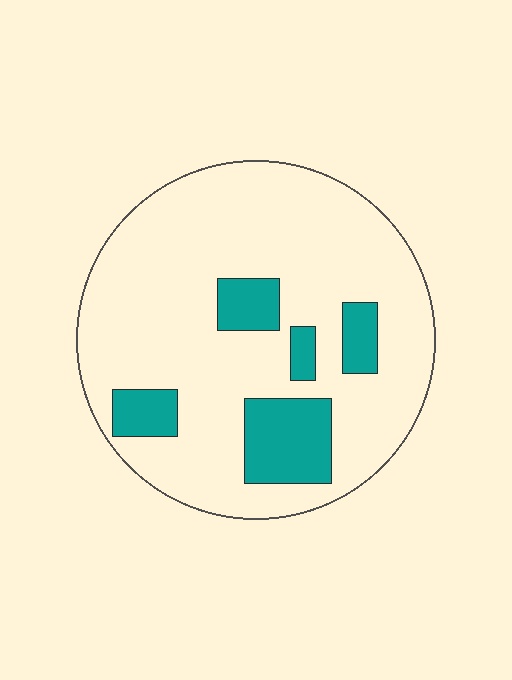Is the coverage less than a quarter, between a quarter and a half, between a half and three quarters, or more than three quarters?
Less than a quarter.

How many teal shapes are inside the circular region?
5.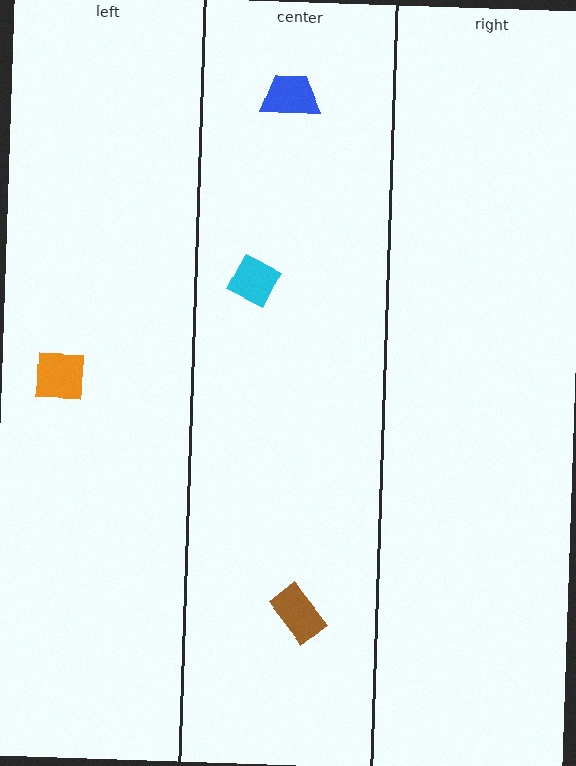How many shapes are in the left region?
1.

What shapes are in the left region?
The orange square.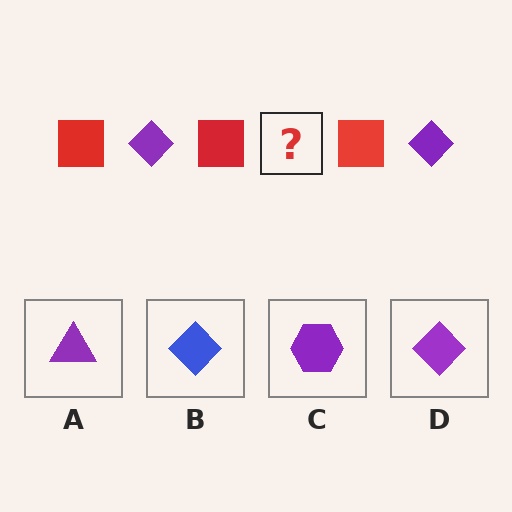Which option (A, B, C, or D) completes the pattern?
D.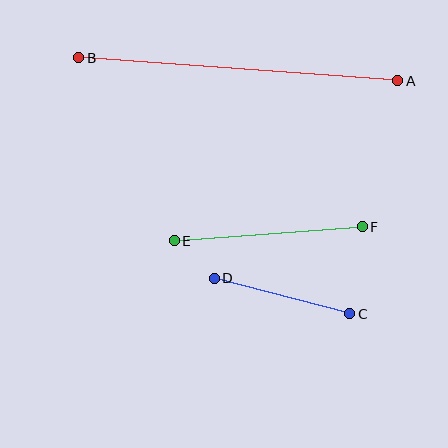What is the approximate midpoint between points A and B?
The midpoint is at approximately (238, 69) pixels.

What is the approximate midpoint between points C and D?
The midpoint is at approximately (282, 296) pixels.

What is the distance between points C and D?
The distance is approximately 140 pixels.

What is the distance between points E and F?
The distance is approximately 188 pixels.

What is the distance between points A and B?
The distance is approximately 320 pixels.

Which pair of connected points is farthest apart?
Points A and B are farthest apart.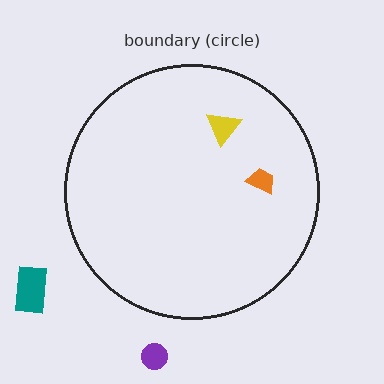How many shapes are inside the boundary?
2 inside, 2 outside.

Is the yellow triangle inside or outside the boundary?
Inside.